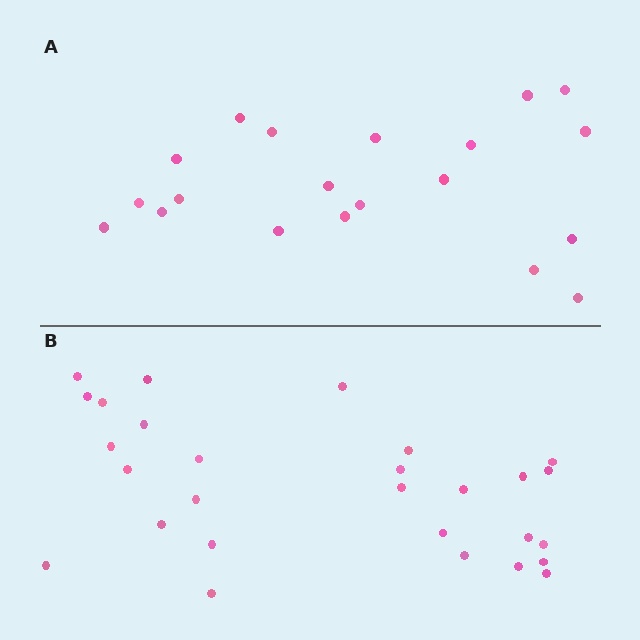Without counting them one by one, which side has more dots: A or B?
Region B (the bottom region) has more dots.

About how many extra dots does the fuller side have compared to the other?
Region B has roughly 8 or so more dots than region A.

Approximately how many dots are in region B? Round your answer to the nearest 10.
About 30 dots. (The exact count is 28, which rounds to 30.)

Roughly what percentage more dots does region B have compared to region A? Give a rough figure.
About 40% more.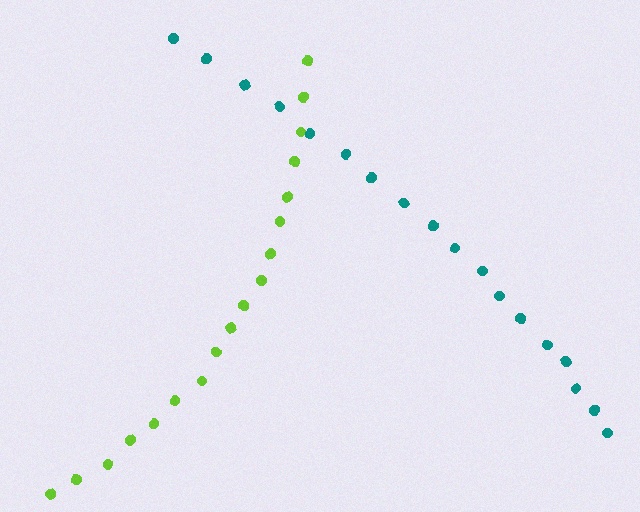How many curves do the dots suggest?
There are 2 distinct paths.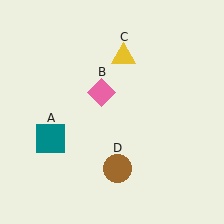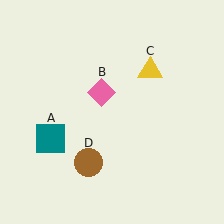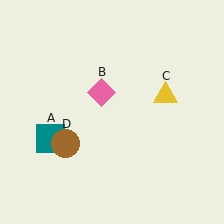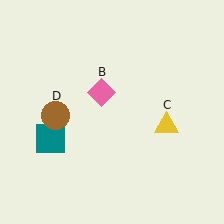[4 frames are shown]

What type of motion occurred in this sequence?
The yellow triangle (object C), brown circle (object D) rotated clockwise around the center of the scene.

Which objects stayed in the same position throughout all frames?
Teal square (object A) and pink diamond (object B) remained stationary.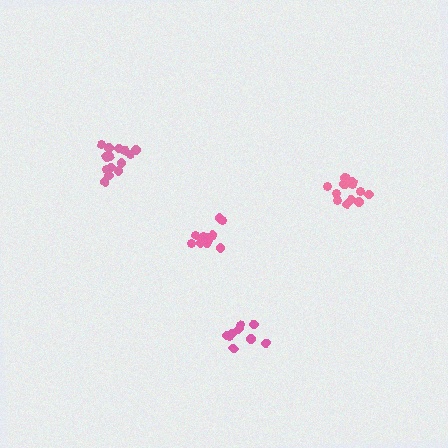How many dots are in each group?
Group 1: 14 dots, Group 2: 12 dots, Group 3: 13 dots, Group 4: 9 dots (48 total).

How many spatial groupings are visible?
There are 4 spatial groupings.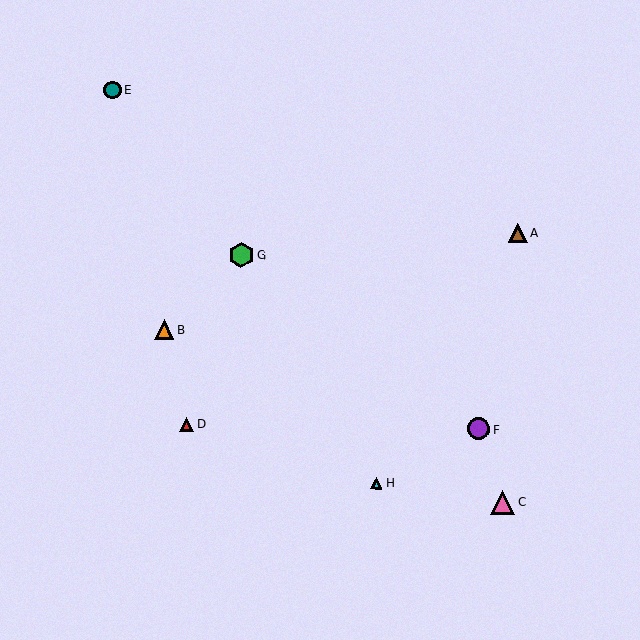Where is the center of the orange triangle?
The center of the orange triangle is at (164, 329).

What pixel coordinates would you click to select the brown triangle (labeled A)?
Click at (518, 233) to select the brown triangle A.